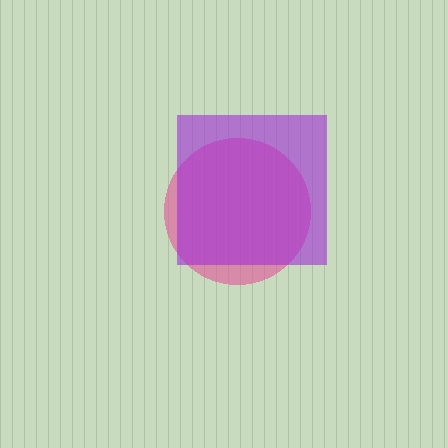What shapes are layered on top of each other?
The layered shapes are: a pink circle, a purple square.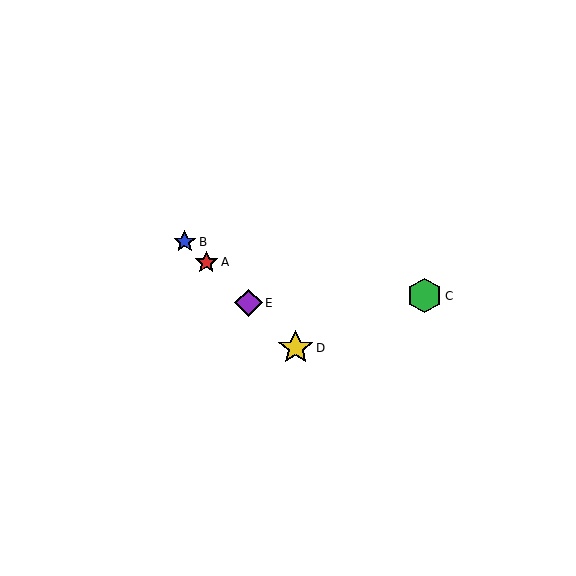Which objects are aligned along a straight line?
Objects A, B, D, E are aligned along a straight line.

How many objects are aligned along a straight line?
4 objects (A, B, D, E) are aligned along a straight line.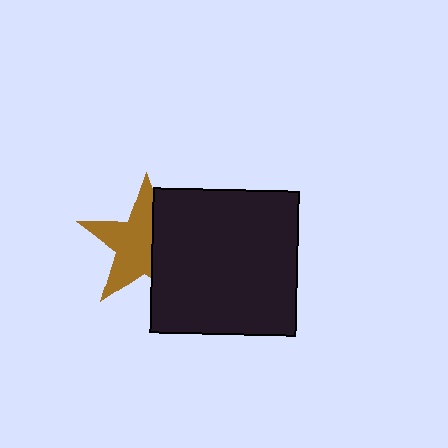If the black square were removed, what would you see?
You would see the complete brown star.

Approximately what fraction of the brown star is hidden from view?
Roughly 40% of the brown star is hidden behind the black square.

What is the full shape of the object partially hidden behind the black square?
The partially hidden object is a brown star.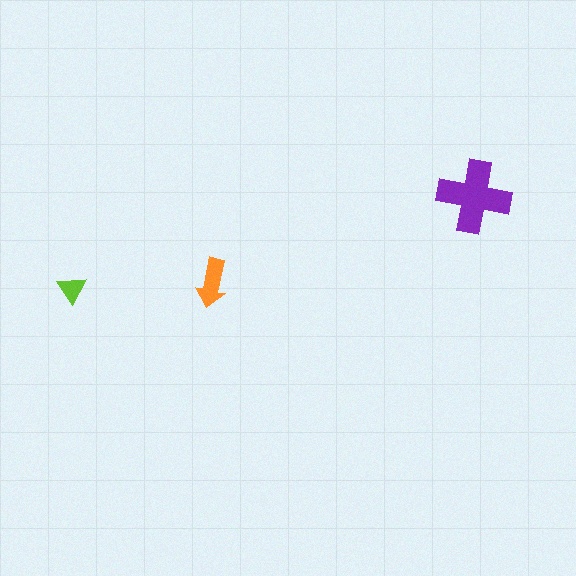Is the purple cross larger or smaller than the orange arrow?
Larger.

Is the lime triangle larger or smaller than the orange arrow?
Smaller.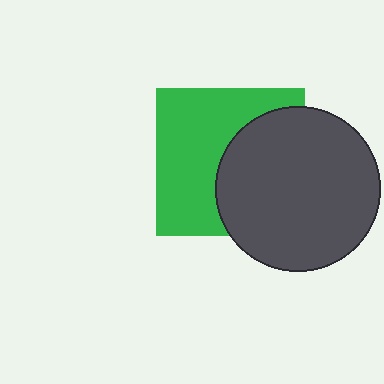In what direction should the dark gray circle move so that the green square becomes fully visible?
The dark gray circle should move right. That is the shortest direction to clear the overlap and leave the green square fully visible.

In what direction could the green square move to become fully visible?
The green square could move left. That would shift it out from behind the dark gray circle entirely.